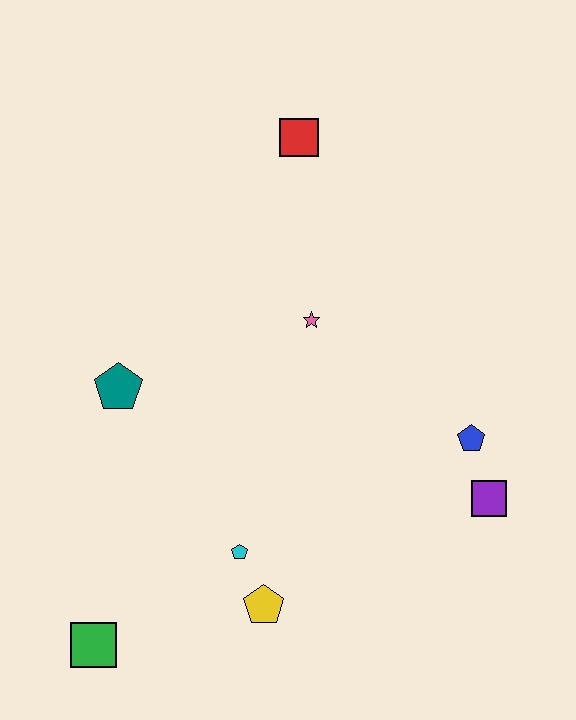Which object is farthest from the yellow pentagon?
The red square is farthest from the yellow pentagon.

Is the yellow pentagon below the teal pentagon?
Yes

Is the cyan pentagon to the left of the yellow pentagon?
Yes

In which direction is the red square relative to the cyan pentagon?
The red square is above the cyan pentagon.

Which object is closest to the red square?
The pink star is closest to the red square.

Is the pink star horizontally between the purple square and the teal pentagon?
Yes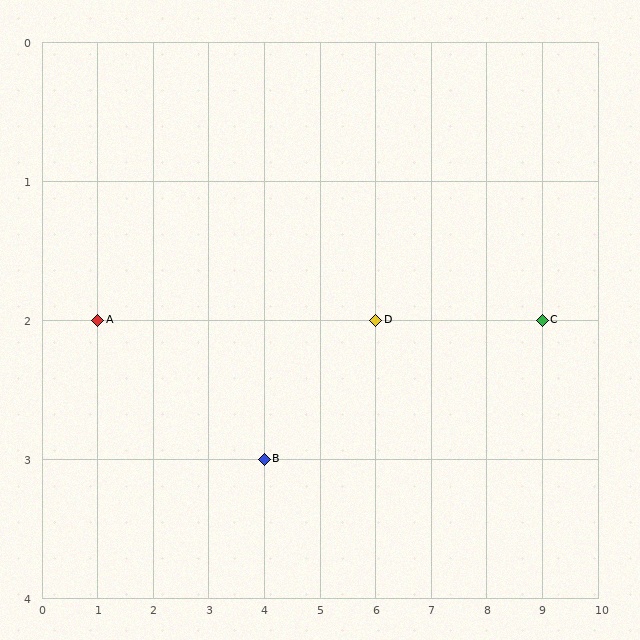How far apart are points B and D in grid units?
Points B and D are 2 columns and 1 row apart (about 2.2 grid units diagonally).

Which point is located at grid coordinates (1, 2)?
Point A is at (1, 2).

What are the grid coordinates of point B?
Point B is at grid coordinates (4, 3).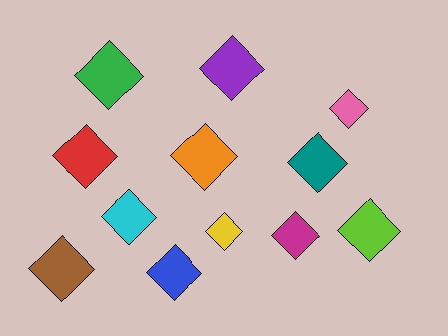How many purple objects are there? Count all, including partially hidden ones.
There is 1 purple object.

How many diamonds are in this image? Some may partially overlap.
There are 12 diamonds.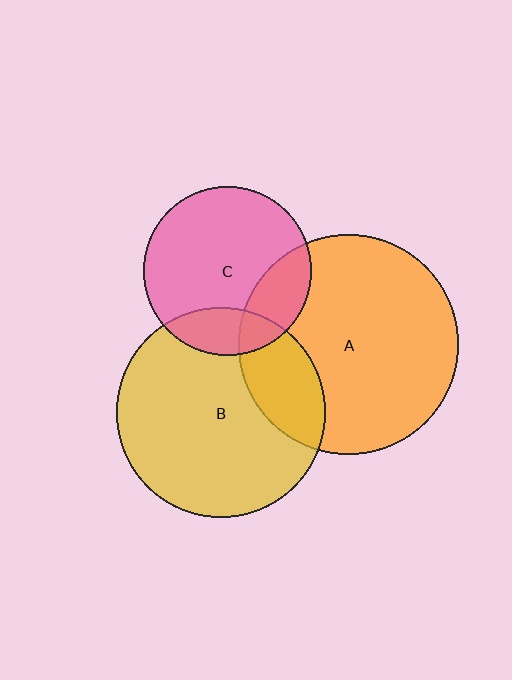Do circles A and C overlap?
Yes.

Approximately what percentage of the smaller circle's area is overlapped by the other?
Approximately 20%.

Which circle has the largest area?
Circle A (orange).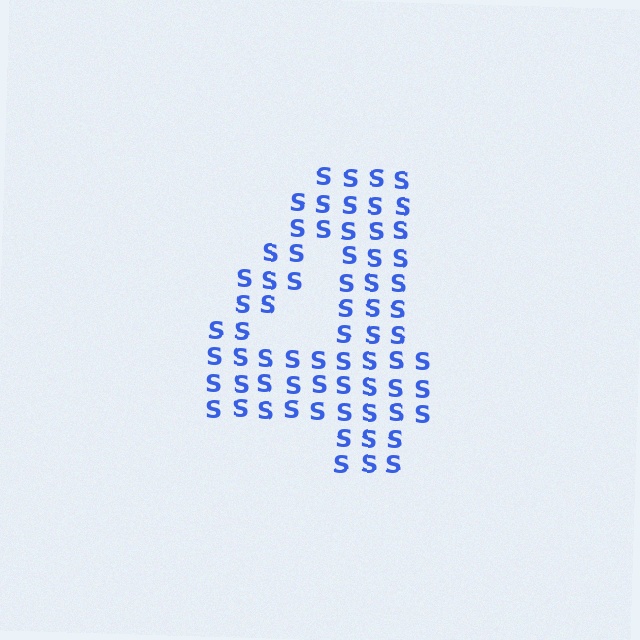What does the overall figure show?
The overall figure shows the digit 4.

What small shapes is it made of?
It is made of small letter S's.